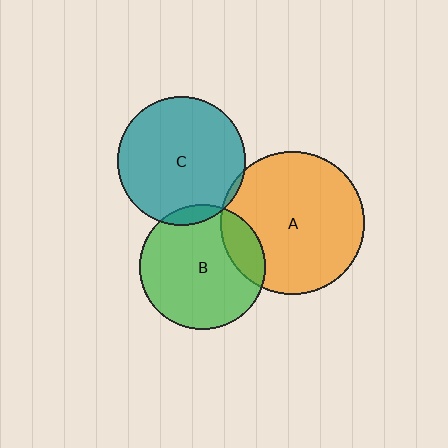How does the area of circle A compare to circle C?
Approximately 1.2 times.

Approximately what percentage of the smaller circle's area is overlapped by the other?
Approximately 5%.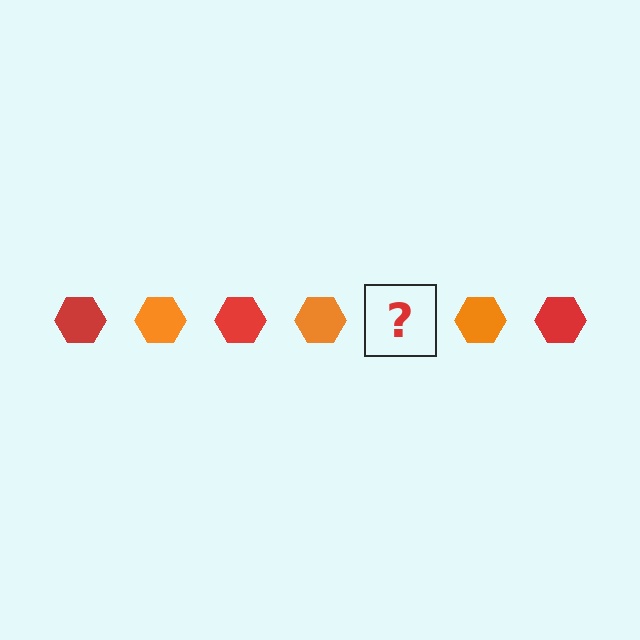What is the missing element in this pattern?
The missing element is a red hexagon.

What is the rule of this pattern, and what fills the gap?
The rule is that the pattern cycles through red, orange hexagons. The gap should be filled with a red hexagon.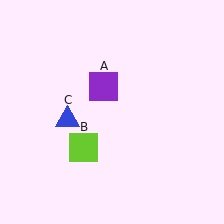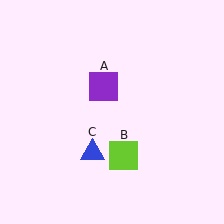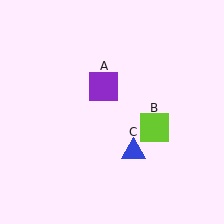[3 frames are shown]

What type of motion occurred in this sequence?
The lime square (object B), blue triangle (object C) rotated counterclockwise around the center of the scene.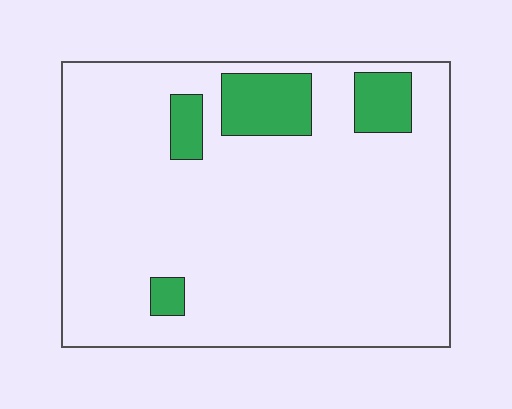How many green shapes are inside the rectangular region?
4.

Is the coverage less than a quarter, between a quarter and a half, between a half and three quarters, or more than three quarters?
Less than a quarter.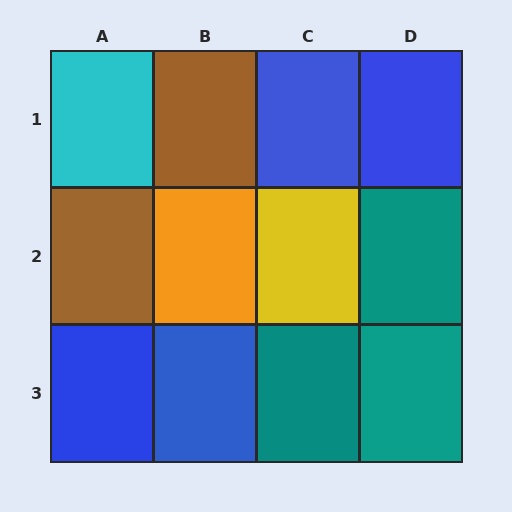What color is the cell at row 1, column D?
Blue.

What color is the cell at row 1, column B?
Brown.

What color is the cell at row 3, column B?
Blue.